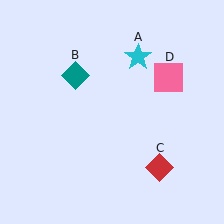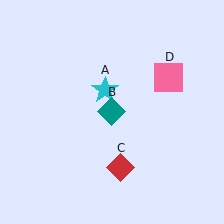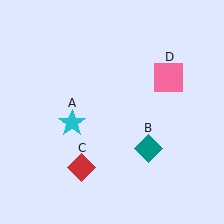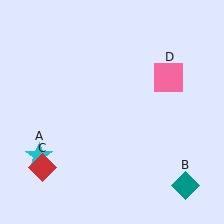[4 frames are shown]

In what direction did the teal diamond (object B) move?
The teal diamond (object B) moved down and to the right.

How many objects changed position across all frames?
3 objects changed position: cyan star (object A), teal diamond (object B), red diamond (object C).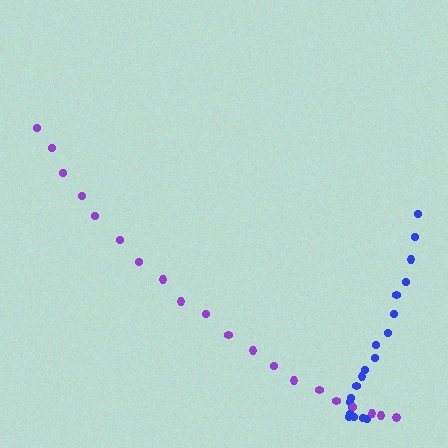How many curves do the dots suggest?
There are 2 distinct paths.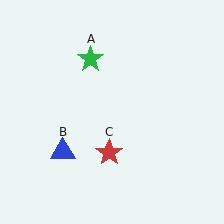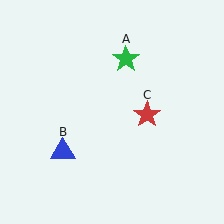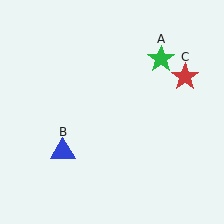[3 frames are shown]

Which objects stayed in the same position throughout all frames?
Blue triangle (object B) remained stationary.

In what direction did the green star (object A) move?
The green star (object A) moved right.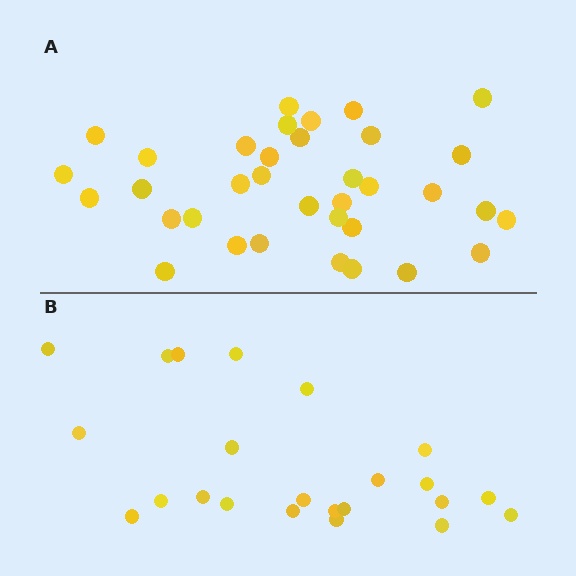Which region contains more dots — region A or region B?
Region A (the top region) has more dots.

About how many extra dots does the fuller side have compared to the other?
Region A has roughly 12 or so more dots than region B.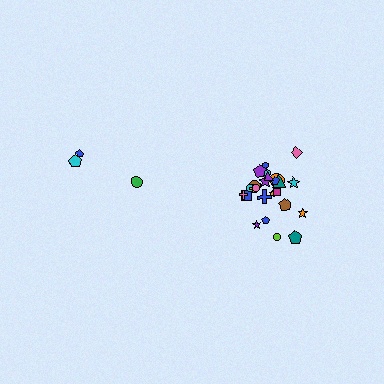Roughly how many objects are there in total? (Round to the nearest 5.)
Roughly 30 objects in total.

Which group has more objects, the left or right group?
The right group.